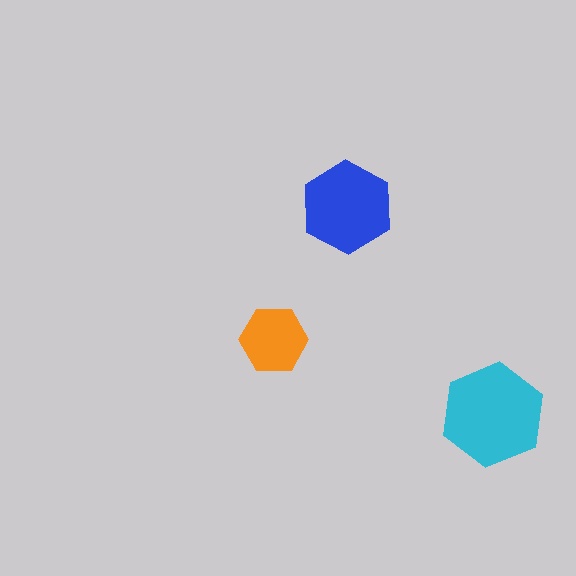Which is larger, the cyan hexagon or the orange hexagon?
The cyan one.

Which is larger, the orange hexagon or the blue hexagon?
The blue one.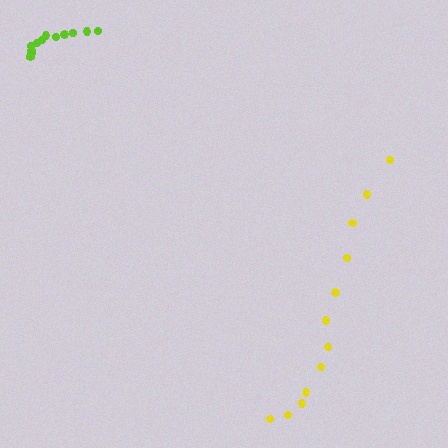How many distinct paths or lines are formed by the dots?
There are 2 distinct paths.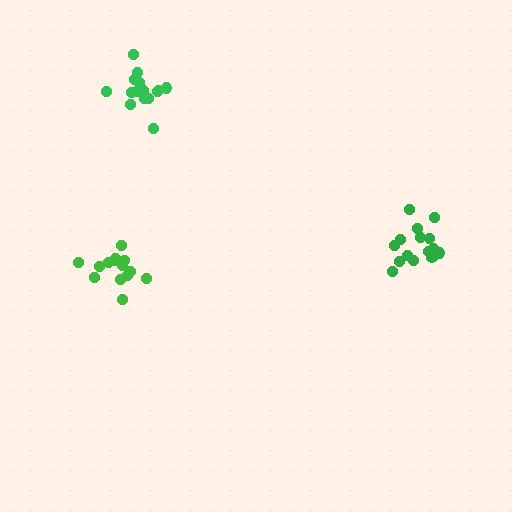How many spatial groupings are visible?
There are 3 spatial groupings.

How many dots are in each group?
Group 1: 15 dots, Group 2: 14 dots, Group 3: 15 dots (44 total).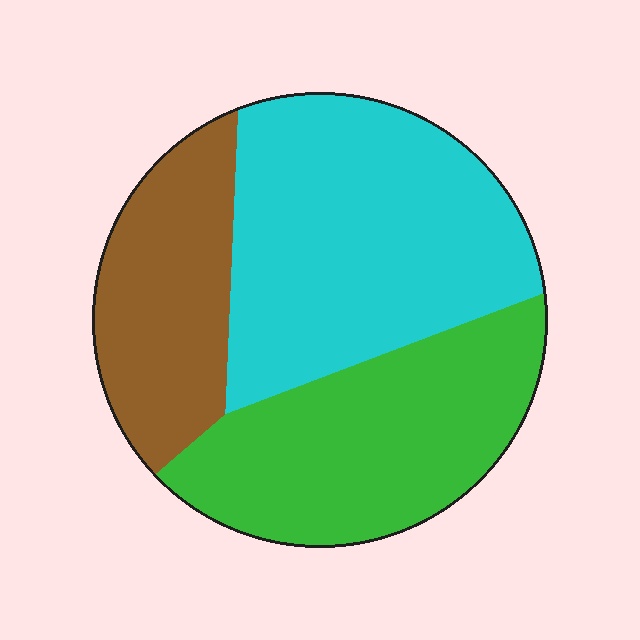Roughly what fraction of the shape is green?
Green takes up about one third (1/3) of the shape.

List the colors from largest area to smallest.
From largest to smallest: cyan, green, brown.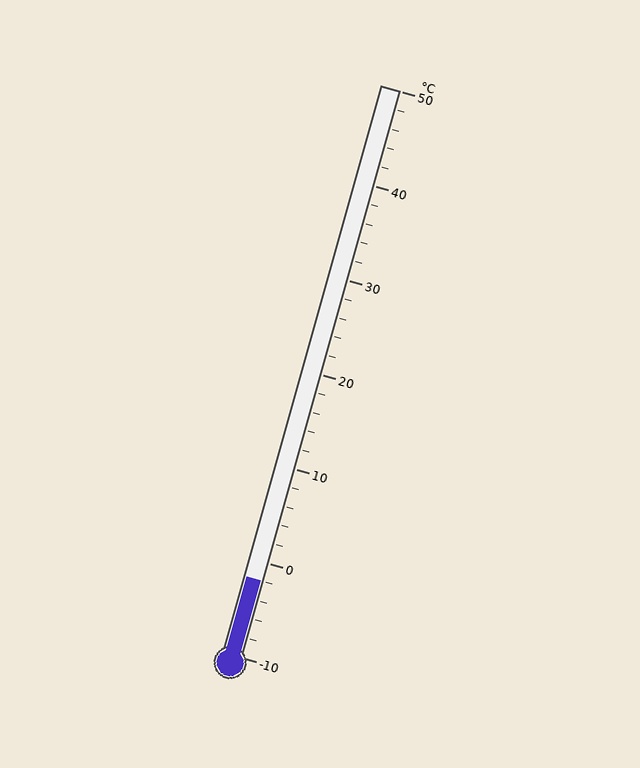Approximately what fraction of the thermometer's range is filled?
The thermometer is filled to approximately 15% of its range.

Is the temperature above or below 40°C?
The temperature is below 40°C.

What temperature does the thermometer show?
The thermometer shows approximately -2°C.